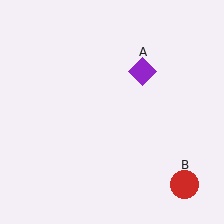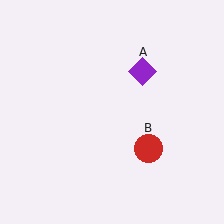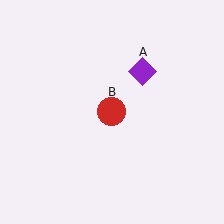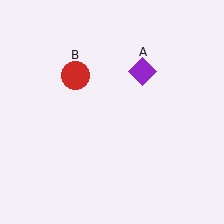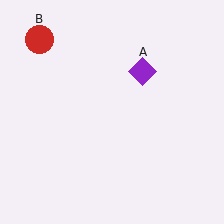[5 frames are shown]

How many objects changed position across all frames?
1 object changed position: red circle (object B).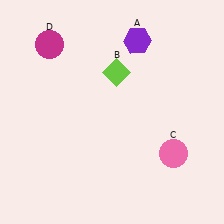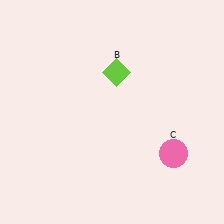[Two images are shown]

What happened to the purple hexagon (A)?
The purple hexagon (A) was removed in Image 2. It was in the top-right area of Image 1.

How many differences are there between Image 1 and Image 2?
There are 2 differences between the two images.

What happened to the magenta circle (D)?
The magenta circle (D) was removed in Image 2. It was in the top-left area of Image 1.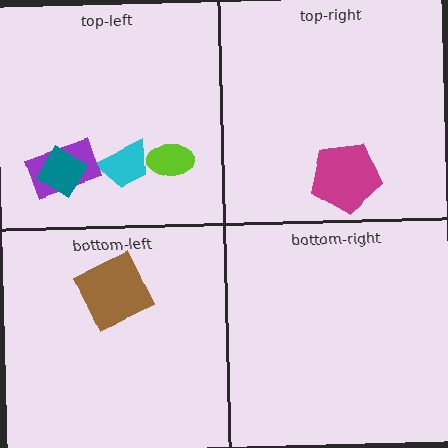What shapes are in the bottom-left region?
The brown square.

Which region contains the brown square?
The bottom-left region.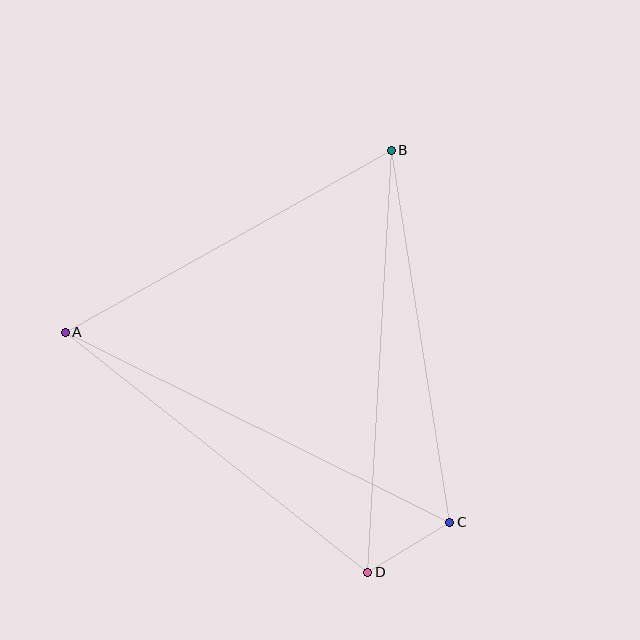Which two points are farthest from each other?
Points A and C are farthest from each other.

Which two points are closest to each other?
Points C and D are closest to each other.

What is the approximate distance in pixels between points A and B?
The distance between A and B is approximately 374 pixels.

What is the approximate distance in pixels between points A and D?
The distance between A and D is approximately 386 pixels.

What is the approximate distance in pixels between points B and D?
The distance between B and D is approximately 423 pixels.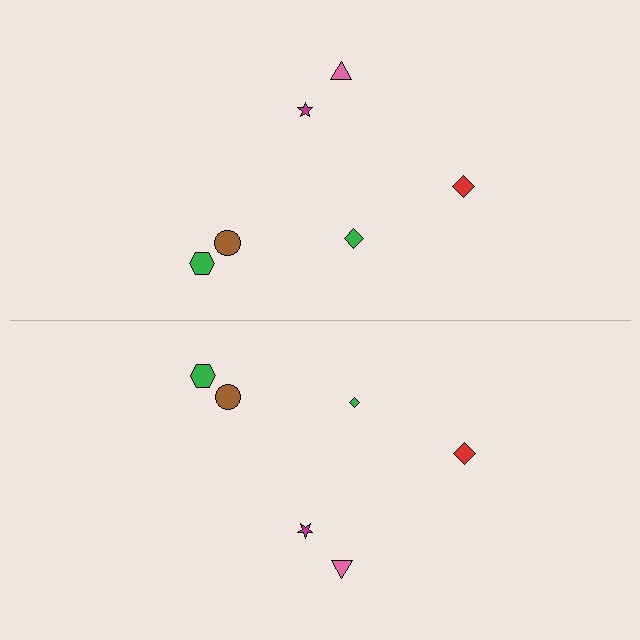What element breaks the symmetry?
The green diamond on the bottom side has a different size than its mirror counterpart.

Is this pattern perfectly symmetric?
No, the pattern is not perfectly symmetric. The green diamond on the bottom side has a different size than its mirror counterpart.